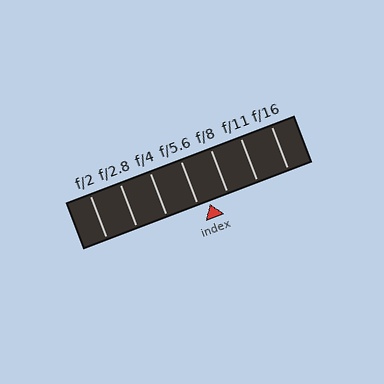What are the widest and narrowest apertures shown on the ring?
The widest aperture shown is f/2 and the narrowest is f/16.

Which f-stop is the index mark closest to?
The index mark is closest to f/5.6.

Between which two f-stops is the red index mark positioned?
The index mark is between f/5.6 and f/8.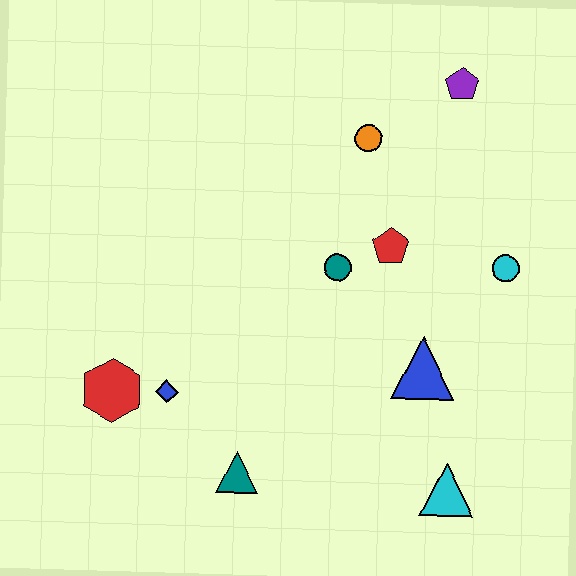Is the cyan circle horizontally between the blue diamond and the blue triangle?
No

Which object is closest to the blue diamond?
The red hexagon is closest to the blue diamond.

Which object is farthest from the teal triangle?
The purple pentagon is farthest from the teal triangle.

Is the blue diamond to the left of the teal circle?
Yes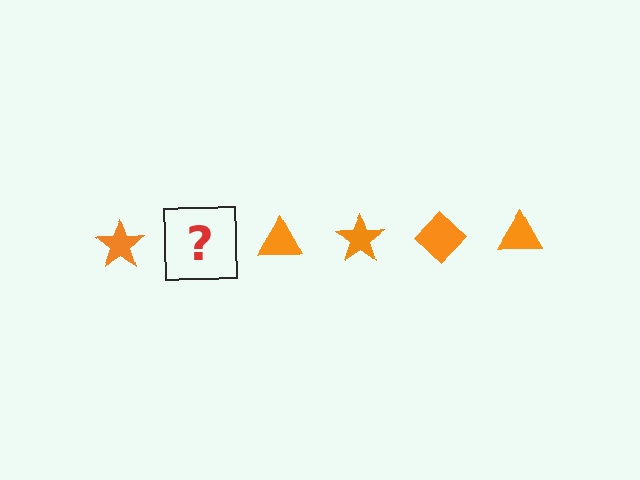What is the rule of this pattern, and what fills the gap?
The rule is that the pattern cycles through star, diamond, triangle shapes in orange. The gap should be filled with an orange diamond.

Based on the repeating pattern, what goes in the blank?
The blank should be an orange diamond.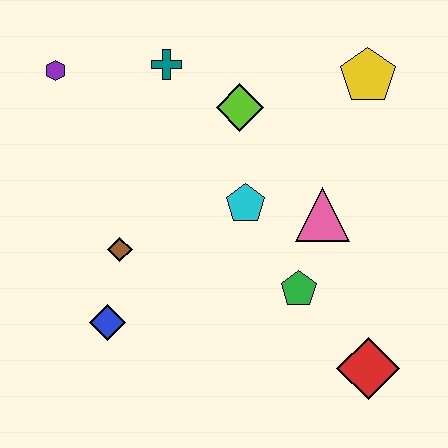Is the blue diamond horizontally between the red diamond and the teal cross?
No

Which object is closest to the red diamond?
The green pentagon is closest to the red diamond.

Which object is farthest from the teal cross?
The red diamond is farthest from the teal cross.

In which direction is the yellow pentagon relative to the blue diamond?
The yellow pentagon is to the right of the blue diamond.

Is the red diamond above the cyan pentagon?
No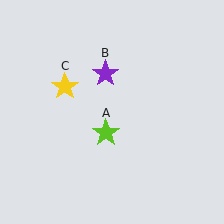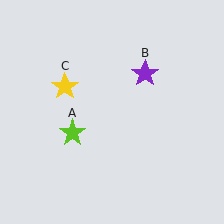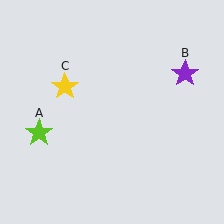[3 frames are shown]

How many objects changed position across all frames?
2 objects changed position: lime star (object A), purple star (object B).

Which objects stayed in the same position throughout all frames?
Yellow star (object C) remained stationary.